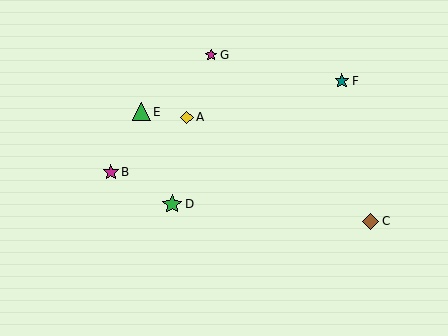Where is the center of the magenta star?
The center of the magenta star is at (211, 55).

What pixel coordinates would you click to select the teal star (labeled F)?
Click at (342, 81) to select the teal star F.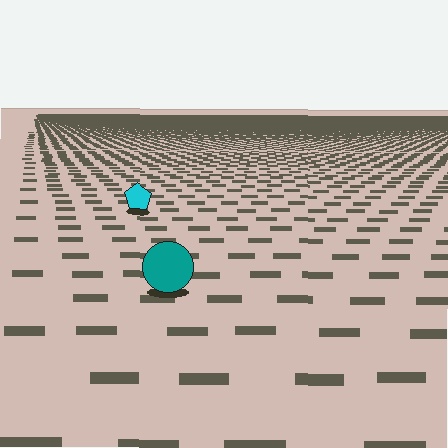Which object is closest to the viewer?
The teal circle is closest. The texture marks near it are larger and more spread out.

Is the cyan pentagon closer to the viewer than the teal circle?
No. The teal circle is closer — you can tell from the texture gradient: the ground texture is coarser near it.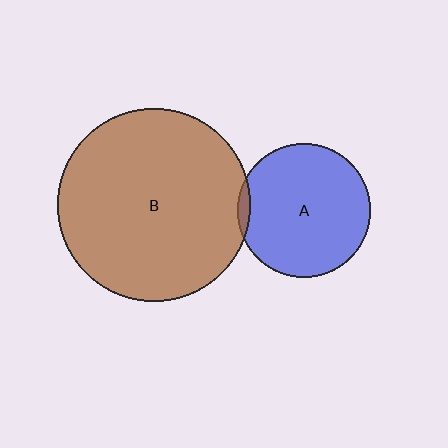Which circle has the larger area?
Circle B (brown).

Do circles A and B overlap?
Yes.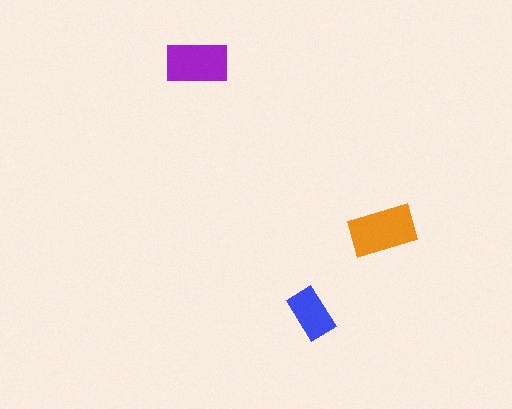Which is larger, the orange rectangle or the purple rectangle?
The orange one.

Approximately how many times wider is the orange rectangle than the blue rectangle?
About 1.5 times wider.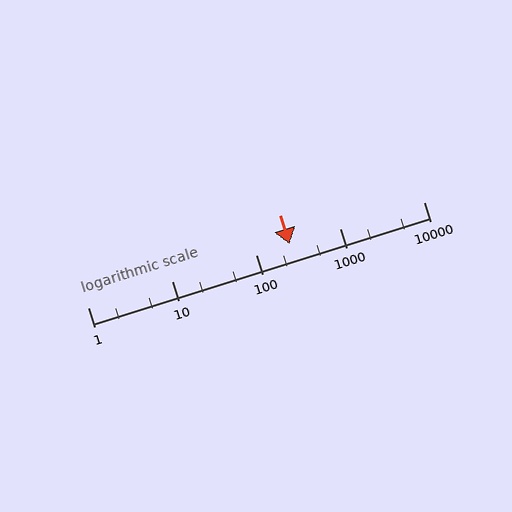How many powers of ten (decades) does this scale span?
The scale spans 4 decades, from 1 to 10000.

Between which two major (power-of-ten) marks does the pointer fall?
The pointer is between 100 and 1000.